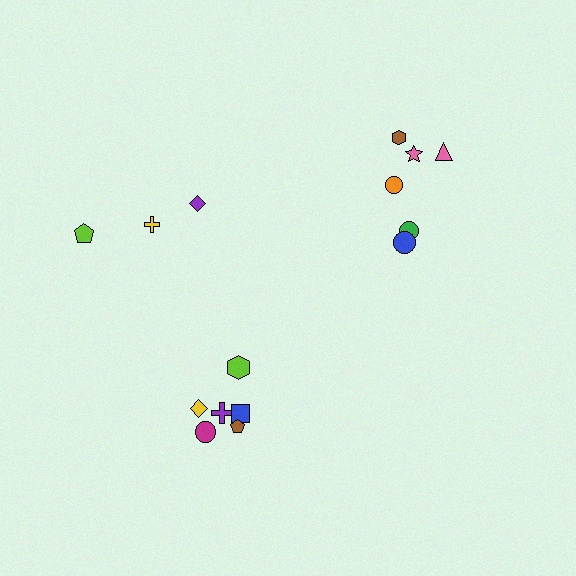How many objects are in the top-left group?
There are 3 objects.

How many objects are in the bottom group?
There are 6 objects.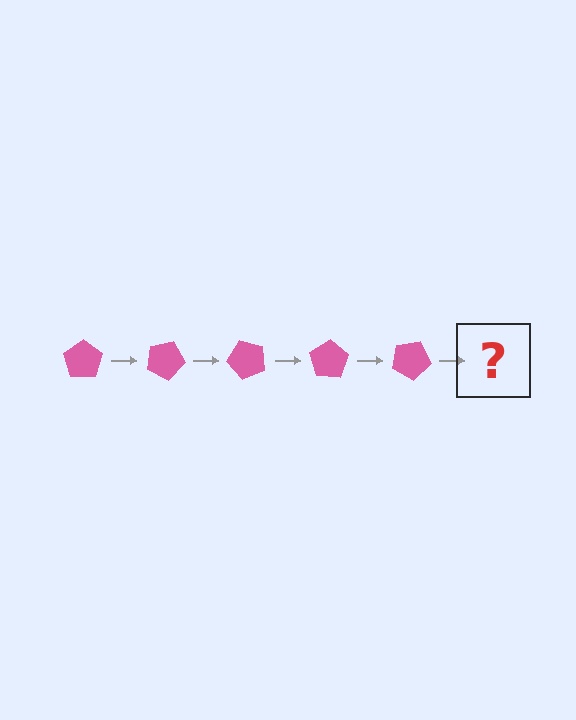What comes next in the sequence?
The next element should be a pink pentagon rotated 125 degrees.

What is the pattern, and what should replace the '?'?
The pattern is that the pentagon rotates 25 degrees each step. The '?' should be a pink pentagon rotated 125 degrees.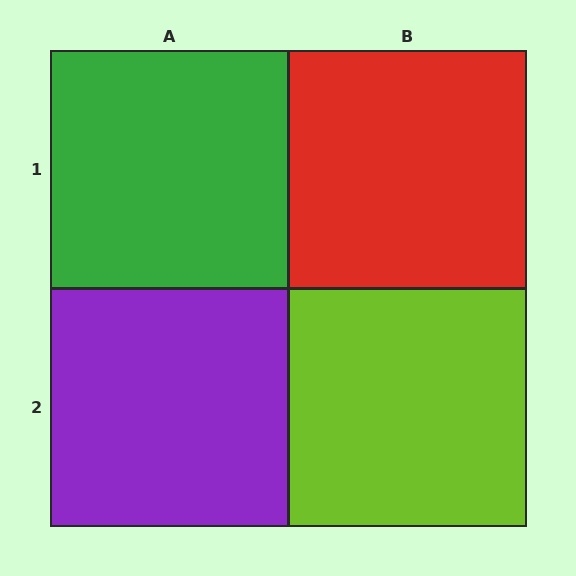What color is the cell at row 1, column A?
Green.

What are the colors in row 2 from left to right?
Purple, lime.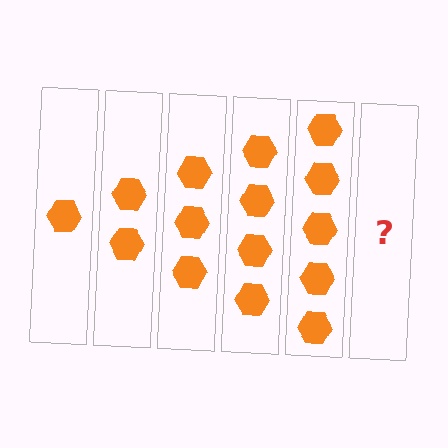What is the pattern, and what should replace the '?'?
The pattern is that each step adds one more hexagon. The '?' should be 6 hexagons.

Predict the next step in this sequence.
The next step is 6 hexagons.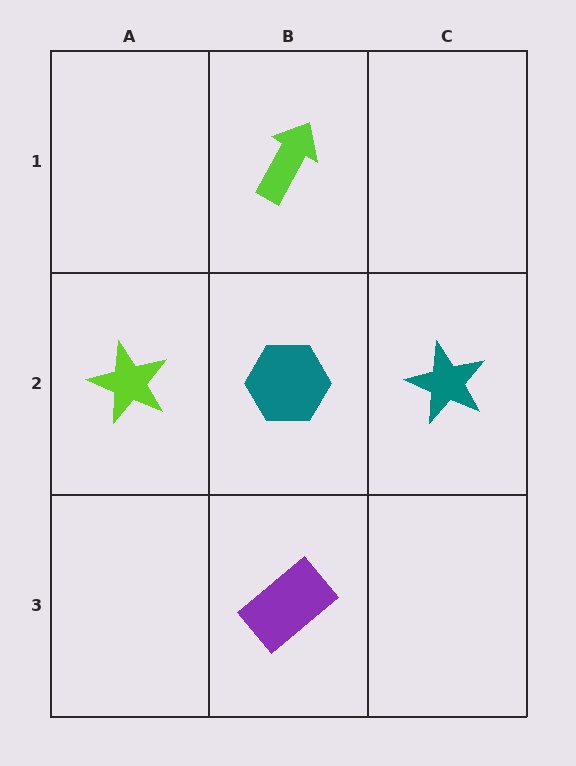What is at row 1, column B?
A lime arrow.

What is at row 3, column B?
A purple rectangle.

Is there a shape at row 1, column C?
No, that cell is empty.